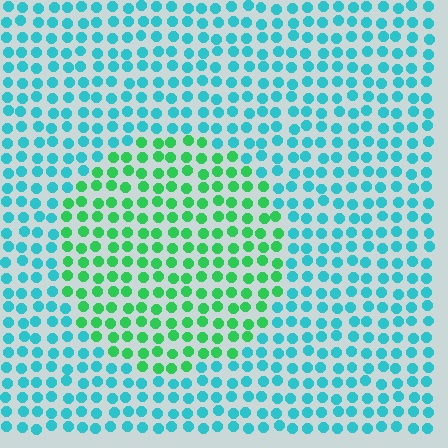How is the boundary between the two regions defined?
The boundary is defined purely by a slight shift in hue (about 48 degrees). Spacing, size, and orientation are identical on both sides.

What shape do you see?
I see a circle.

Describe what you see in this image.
The image is filled with small cyan elements in a uniform arrangement. A circle-shaped region is visible where the elements are tinted to a slightly different hue, forming a subtle color boundary.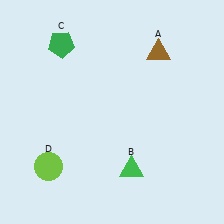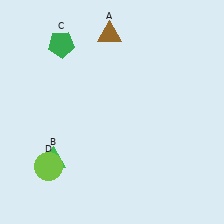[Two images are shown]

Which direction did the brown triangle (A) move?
The brown triangle (A) moved left.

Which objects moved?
The objects that moved are: the brown triangle (A), the green triangle (B).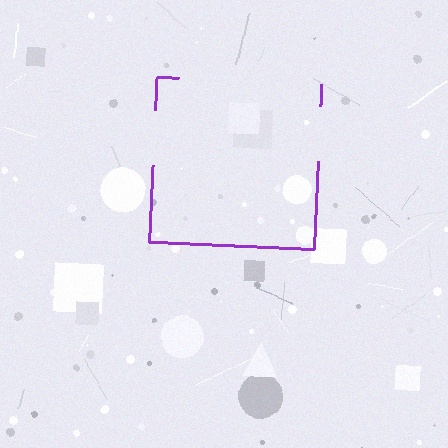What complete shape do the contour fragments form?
The contour fragments form a square.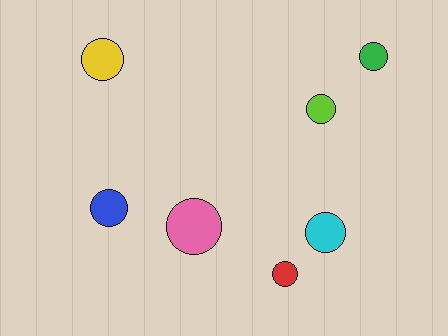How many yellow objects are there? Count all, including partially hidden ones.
There is 1 yellow object.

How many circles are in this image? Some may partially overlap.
There are 7 circles.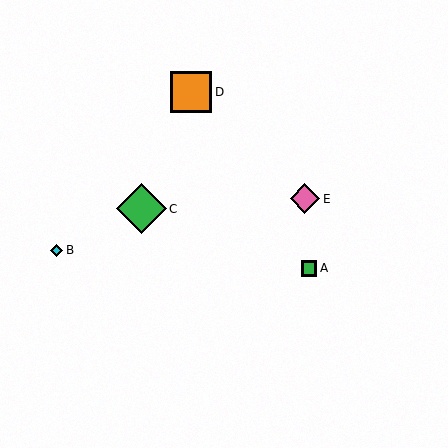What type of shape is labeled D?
Shape D is an orange square.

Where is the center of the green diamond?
The center of the green diamond is at (141, 209).